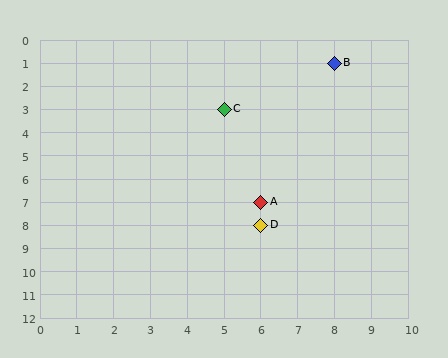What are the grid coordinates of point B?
Point B is at grid coordinates (8, 1).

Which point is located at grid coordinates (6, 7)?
Point A is at (6, 7).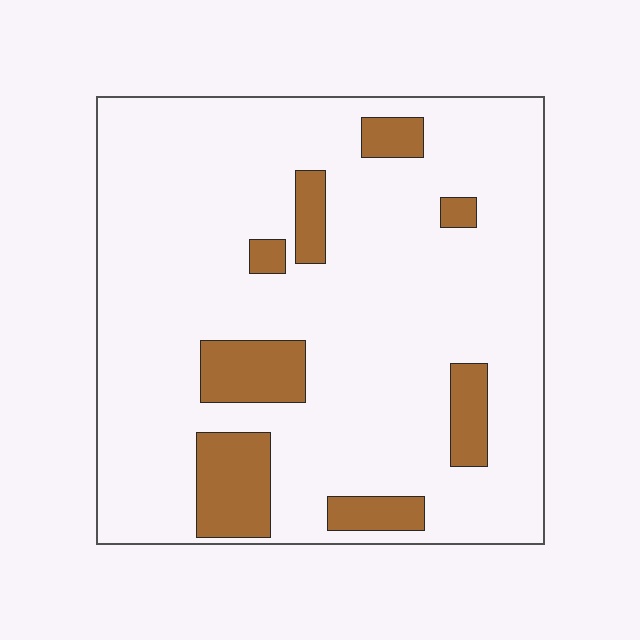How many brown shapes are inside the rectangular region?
8.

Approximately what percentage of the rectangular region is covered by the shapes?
Approximately 15%.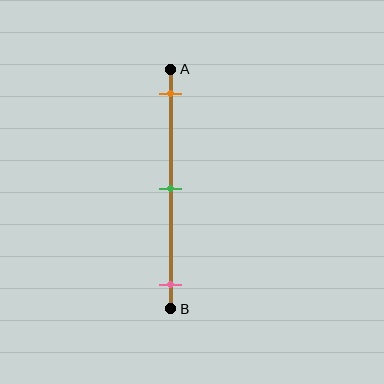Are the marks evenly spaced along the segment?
Yes, the marks are approximately evenly spaced.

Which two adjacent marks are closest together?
The orange and green marks are the closest adjacent pair.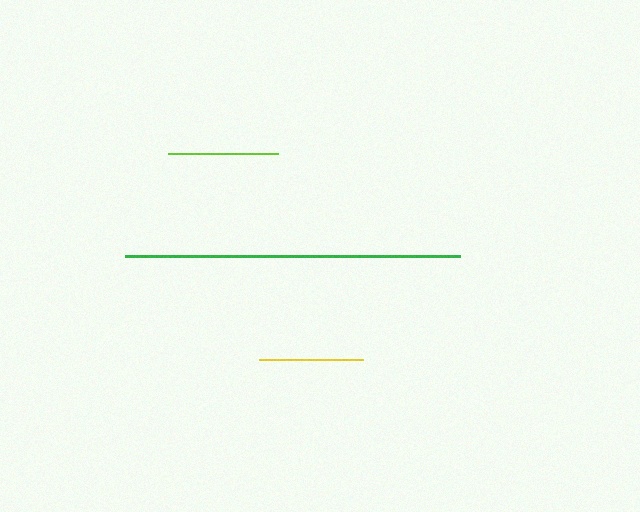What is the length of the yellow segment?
The yellow segment is approximately 104 pixels long.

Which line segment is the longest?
The green line is the longest at approximately 335 pixels.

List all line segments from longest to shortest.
From longest to shortest: green, lime, yellow.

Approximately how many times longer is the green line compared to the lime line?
The green line is approximately 3.0 times the length of the lime line.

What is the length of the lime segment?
The lime segment is approximately 110 pixels long.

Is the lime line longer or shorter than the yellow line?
The lime line is longer than the yellow line.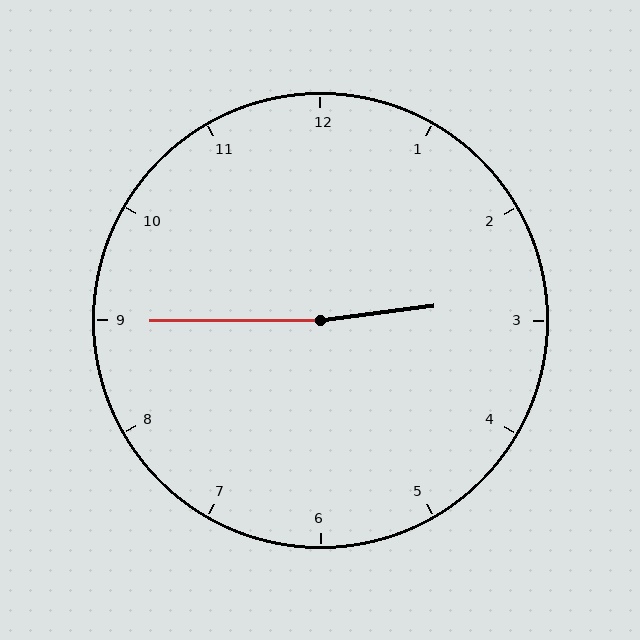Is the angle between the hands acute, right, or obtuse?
It is obtuse.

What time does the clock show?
2:45.